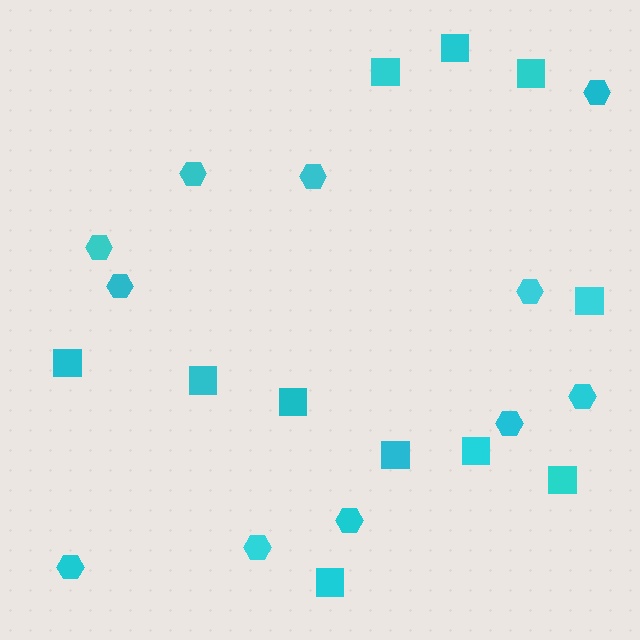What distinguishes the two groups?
There are 2 groups: one group of hexagons (11) and one group of squares (11).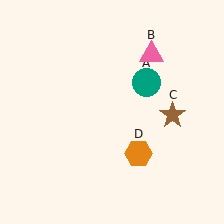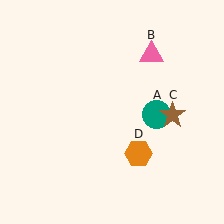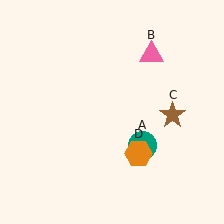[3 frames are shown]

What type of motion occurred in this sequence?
The teal circle (object A) rotated clockwise around the center of the scene.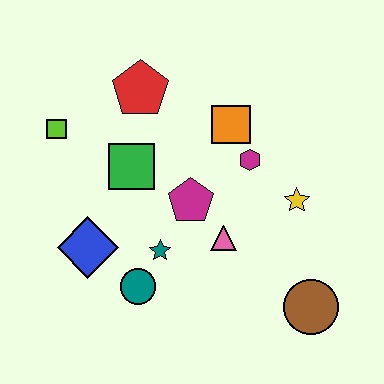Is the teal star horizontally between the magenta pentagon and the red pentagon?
Yes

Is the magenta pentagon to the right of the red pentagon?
Yes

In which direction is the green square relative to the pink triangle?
The green square is to the left of the pink triangle.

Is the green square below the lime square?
Yes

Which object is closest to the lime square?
The green square is closest to the lime square.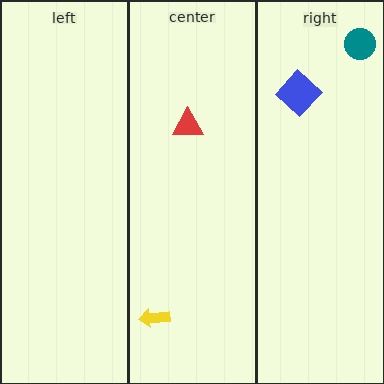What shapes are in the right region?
The blue diamond, the teal circle.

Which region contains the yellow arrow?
The center region.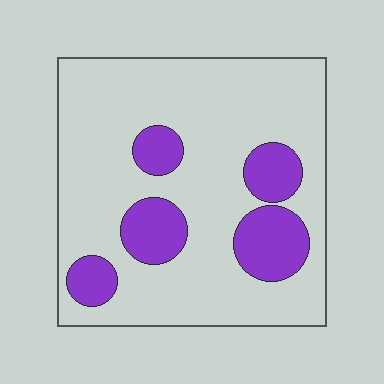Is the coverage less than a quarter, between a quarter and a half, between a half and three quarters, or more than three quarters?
Less than a quarter.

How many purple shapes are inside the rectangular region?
5.